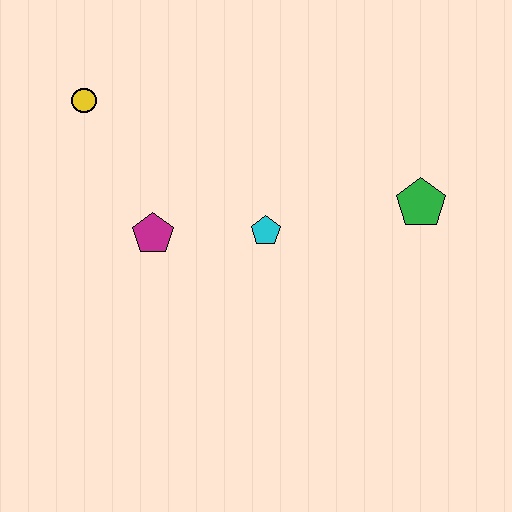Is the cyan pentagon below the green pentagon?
Yes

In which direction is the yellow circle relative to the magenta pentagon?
The yellow circle is above the magenta pentagon.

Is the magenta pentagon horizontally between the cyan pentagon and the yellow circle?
Yes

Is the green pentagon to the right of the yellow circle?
Yes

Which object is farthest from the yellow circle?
The green pentagon is farthest from the yellow circle.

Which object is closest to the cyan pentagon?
The magenta pentagon is closest to the cyan pentagon.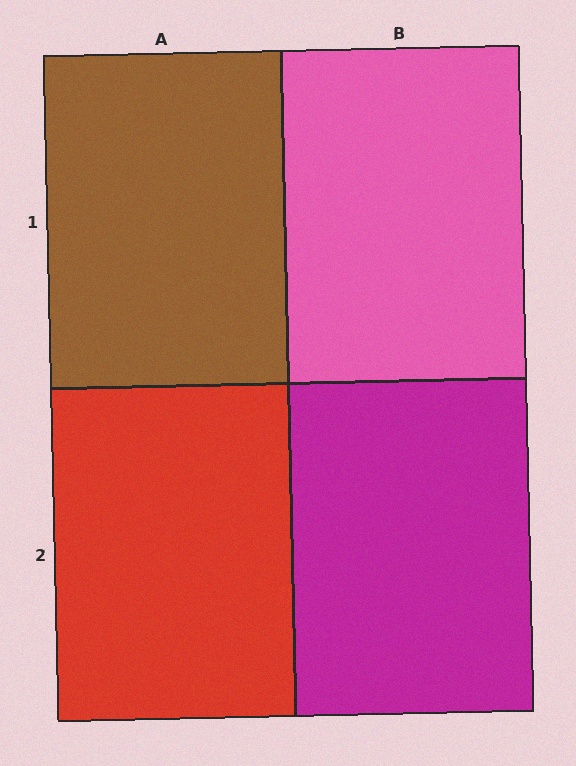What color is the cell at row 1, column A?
Brown.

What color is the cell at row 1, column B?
Pink.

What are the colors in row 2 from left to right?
Red, magenta.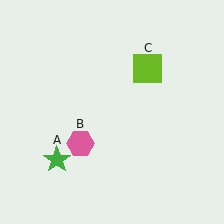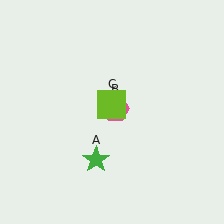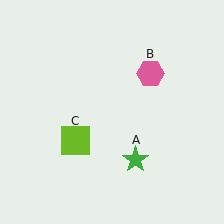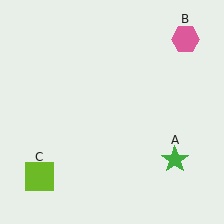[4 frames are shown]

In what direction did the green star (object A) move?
The green star (object A) moved right.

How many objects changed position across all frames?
3 objects changed position: green star (object A), pink hexagon (object B), lime square (object C).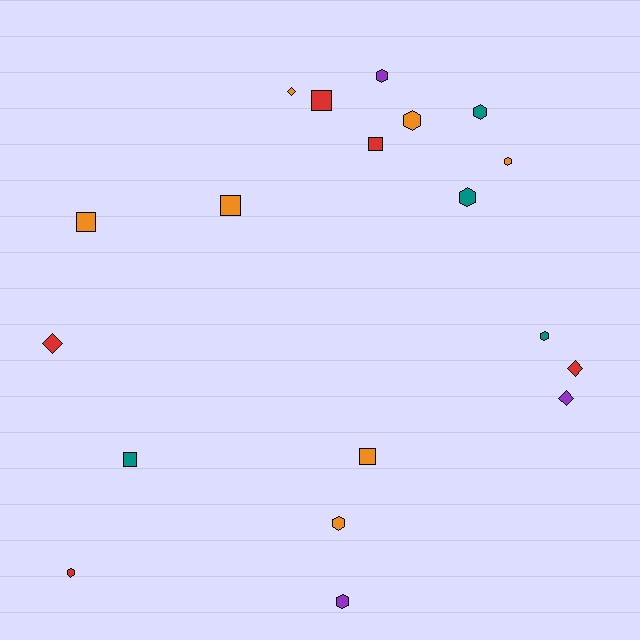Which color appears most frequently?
Orange, with 7 objects.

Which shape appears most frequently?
Hexagon, with 9 objects.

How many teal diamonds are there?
There are no teal diamonds.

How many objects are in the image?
There are 19 objects.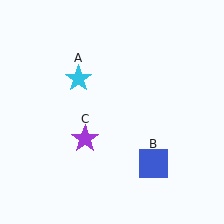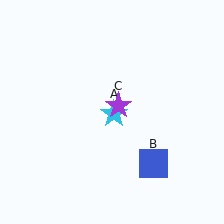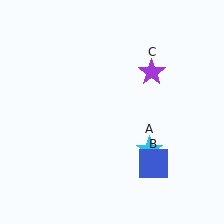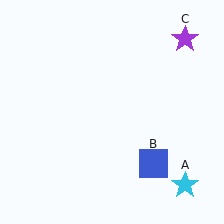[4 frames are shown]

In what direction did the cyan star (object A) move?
The cyan star (object A) moved down and to the right.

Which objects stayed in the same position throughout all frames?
Blue square (object B) remained stationary.